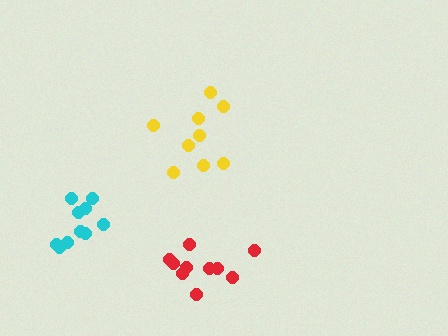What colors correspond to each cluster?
The clusters are colored: yellow, red, cyan.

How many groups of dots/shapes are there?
There are 3 groups.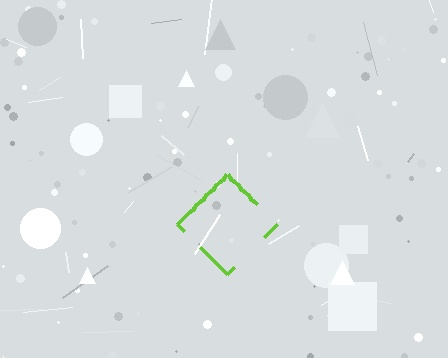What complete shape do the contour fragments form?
The contour fragments form a diamond.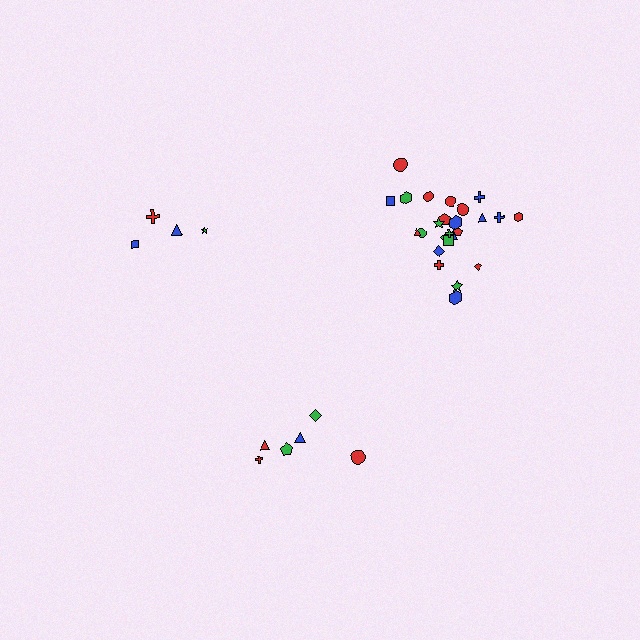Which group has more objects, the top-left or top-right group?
The top-right group.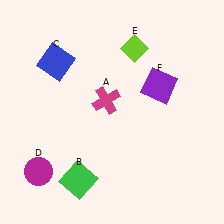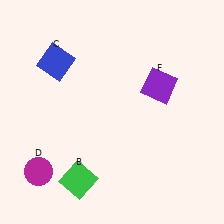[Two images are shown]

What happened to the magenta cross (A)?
The magenta cross (A) was removed in Image 2. It was in the top-left area of Image 1.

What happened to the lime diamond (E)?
The lime diamond (E) was removed in Image 2. It was in the top-right area of Image 1.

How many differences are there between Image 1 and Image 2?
There are 2 differences between the two images.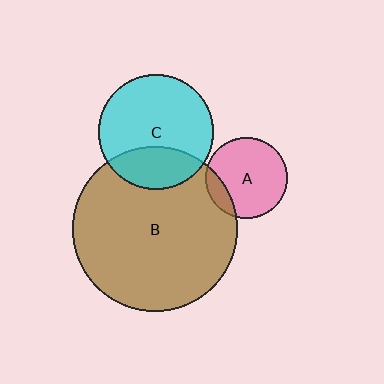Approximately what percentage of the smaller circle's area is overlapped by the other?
Approximately 15%.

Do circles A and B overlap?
Yes.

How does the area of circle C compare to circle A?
Approximately 2.0 times.